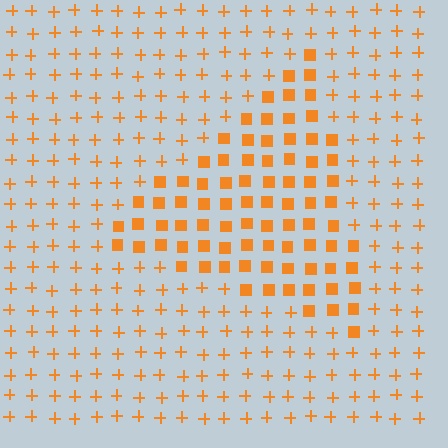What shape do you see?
I see a triangle.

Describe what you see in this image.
The image is filled with small orange elements arranged in a uniform grid. A triangle-shaped region contains squares, while the surrounding area contains plus signs. The boundary is defined purely by the change in element shape.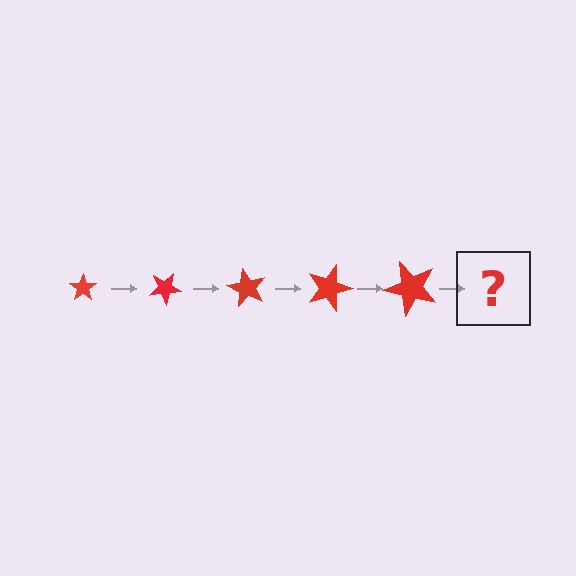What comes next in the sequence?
The next element should be a star, larger than the previous one and rotated 150 degrees from the start.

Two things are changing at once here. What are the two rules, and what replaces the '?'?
The two rules are that the star grows larger each step and it rotates 30 degrees each step. The '?' should be a star, larger than the previous one and rotated 150 degrees from the start.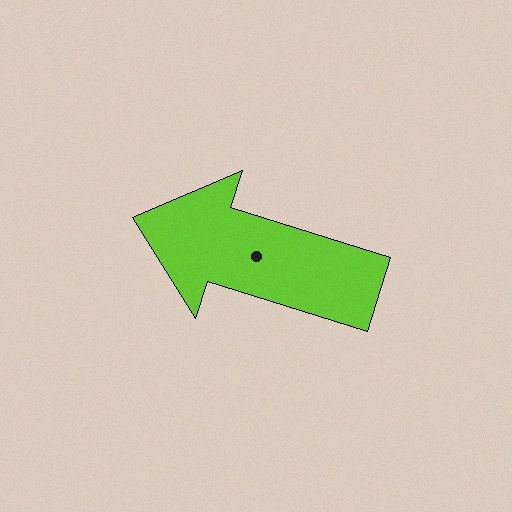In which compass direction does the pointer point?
West.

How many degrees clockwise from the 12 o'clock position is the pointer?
Approximately 287 degrees.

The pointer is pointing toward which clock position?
Roughly 10 o'clock.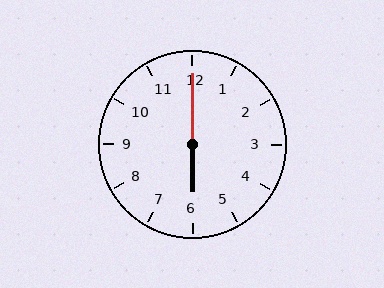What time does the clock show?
6:00.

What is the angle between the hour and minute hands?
Approximately 180 degrees.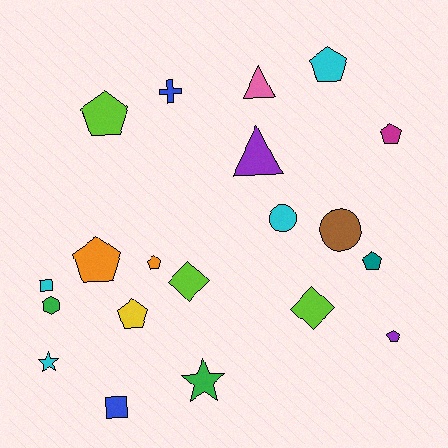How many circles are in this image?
There are 2 circles.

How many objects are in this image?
There are 20 objects.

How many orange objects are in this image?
There are 2 orange objects.